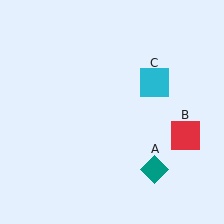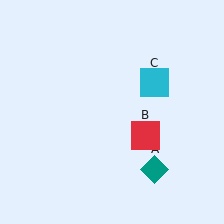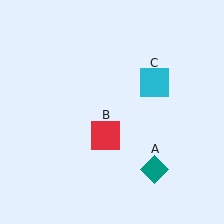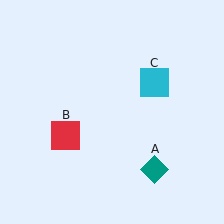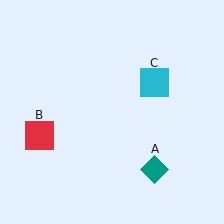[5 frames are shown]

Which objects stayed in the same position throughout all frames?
Teal diamond (object A) and cyan square (object C) remained stationary.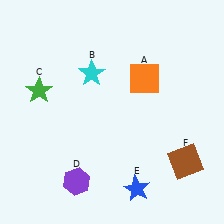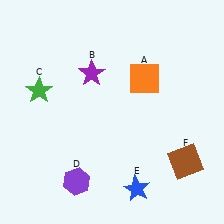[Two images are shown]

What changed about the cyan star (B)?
In Image 1, B is cyan. In Image 2, it changed to purple.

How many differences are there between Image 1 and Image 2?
There is 1 difference between the two images.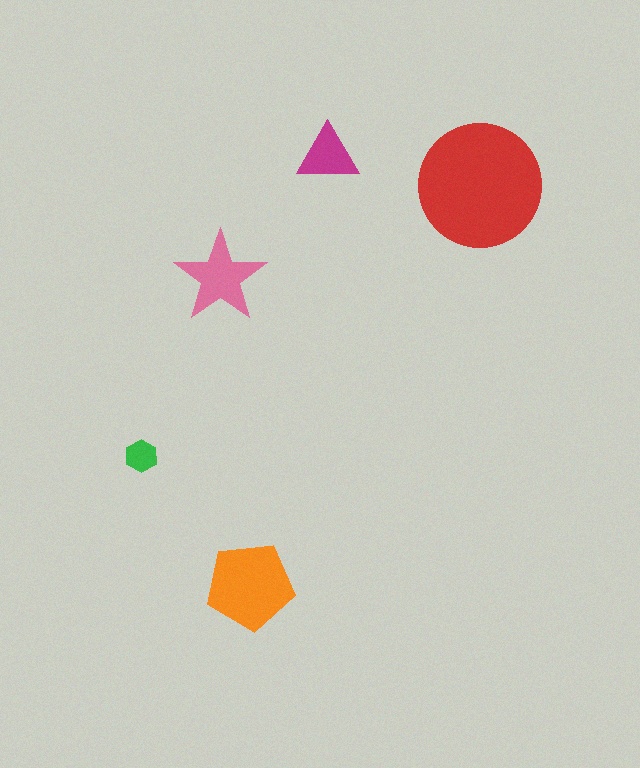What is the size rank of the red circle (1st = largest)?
1st.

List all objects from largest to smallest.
The red circle, the orange pentagon, the pink star, the magenta triangle, the green hexagon.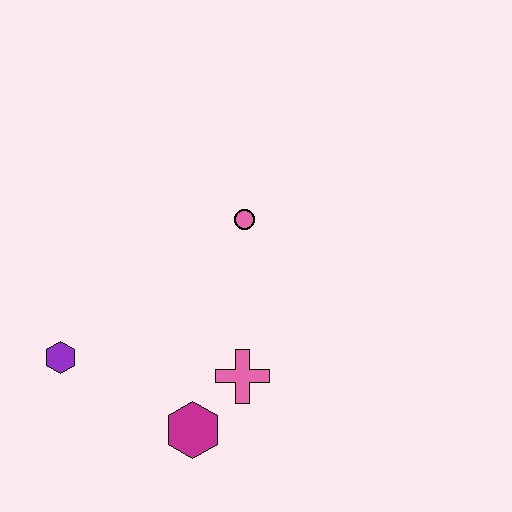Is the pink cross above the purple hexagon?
No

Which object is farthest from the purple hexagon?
The pink circle is farthest from the purple hexagon.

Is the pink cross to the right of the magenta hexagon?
Yes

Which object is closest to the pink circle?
The pink cross is closest to the pink circle.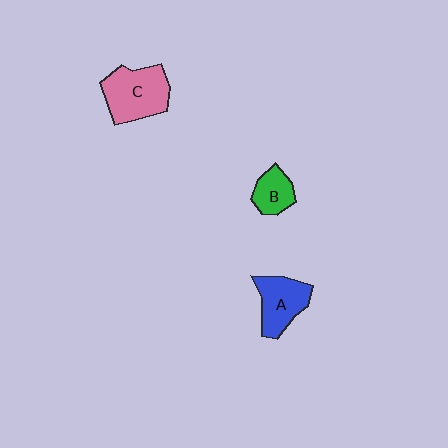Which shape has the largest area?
Shape C (pink).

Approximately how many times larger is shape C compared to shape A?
Approximately 1.3 times.